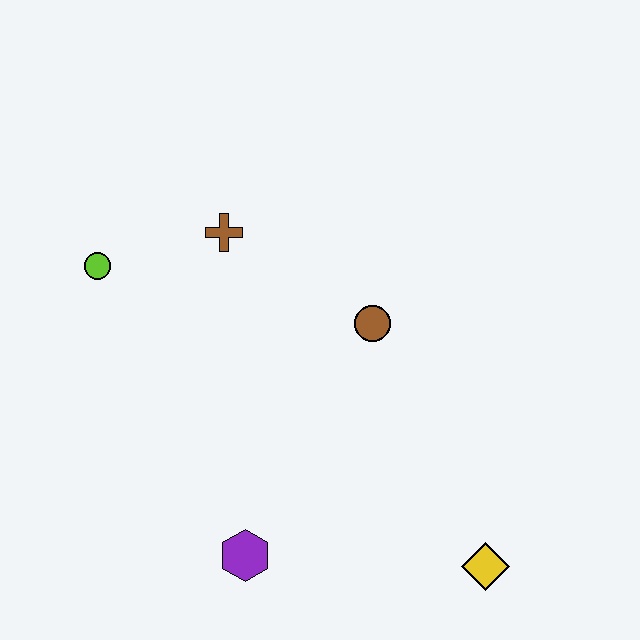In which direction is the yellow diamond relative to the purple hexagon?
The yellow diamond is to the right of the purple hexagon.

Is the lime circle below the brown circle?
No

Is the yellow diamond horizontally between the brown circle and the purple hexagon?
No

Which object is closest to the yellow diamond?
The purple hexagon is closest to the yellow diamond.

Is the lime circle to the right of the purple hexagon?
No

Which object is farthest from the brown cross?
The yellow diamond is farthest from the brown cross.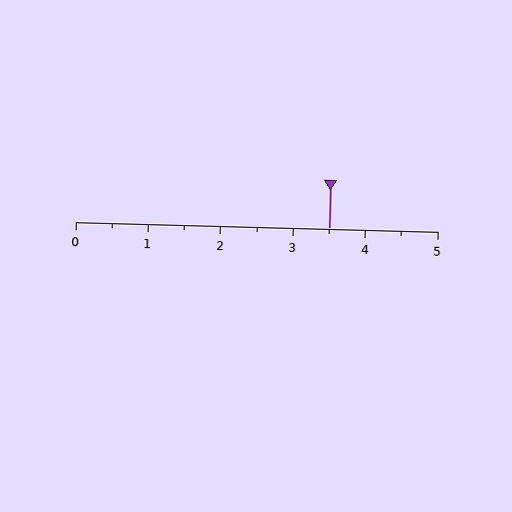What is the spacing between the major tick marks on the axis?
The major ticks are spaced 1 apart.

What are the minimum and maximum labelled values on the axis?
The axis runs from 0 to 5.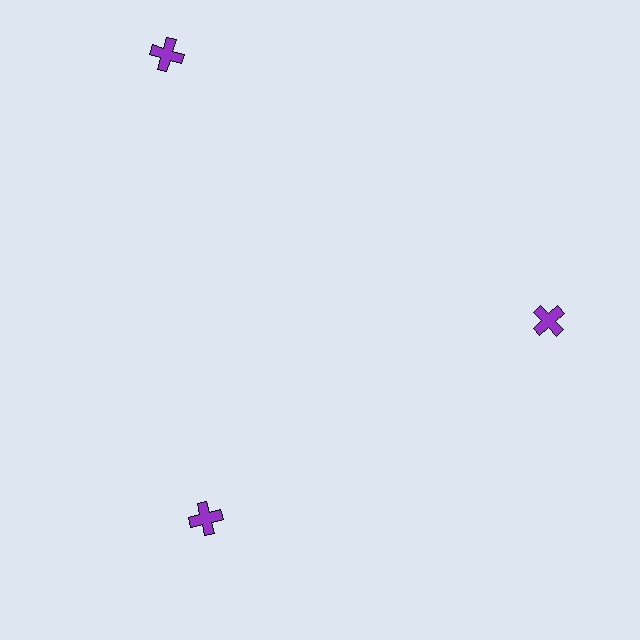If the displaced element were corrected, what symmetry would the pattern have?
It would have 3-fold rotational symmetry — the pattern would map onto itself every 120 degrees.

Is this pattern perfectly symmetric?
No. The 3 purple crosses are arranged in a ring, but one element near the 11 o'clock position is pushed outward from the center, breaking the 3-fold rotational symmetry.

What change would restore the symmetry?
The symmetry would be restored by moving it inward, back onto the ring so that all 3 crosses sit at equal angles and equal distance from the center.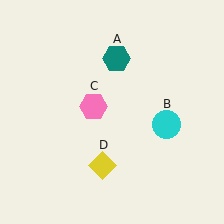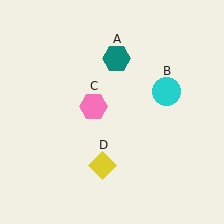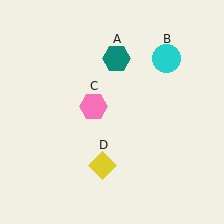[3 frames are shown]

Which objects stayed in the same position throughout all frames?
Teal hexagon (object A) and pink hexagon (object C) and yellow diamond (object D) remained stationary.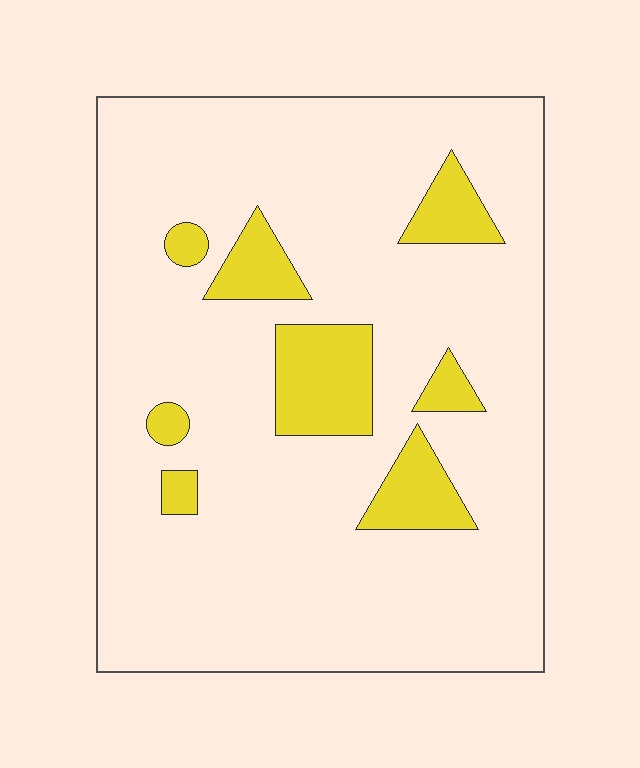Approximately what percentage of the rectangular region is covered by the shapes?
Approximately 15%.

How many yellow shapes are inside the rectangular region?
8.